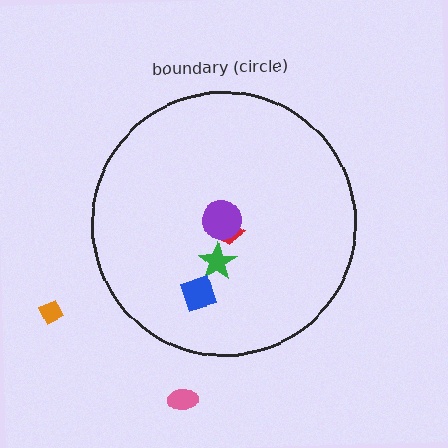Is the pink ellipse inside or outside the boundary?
Outside.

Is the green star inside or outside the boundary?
Inside.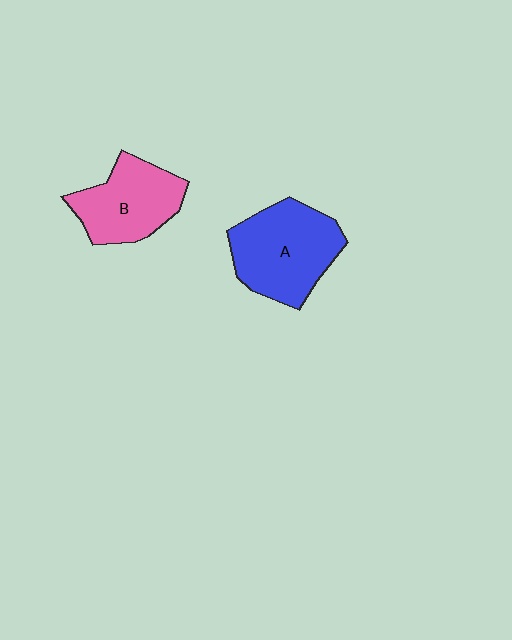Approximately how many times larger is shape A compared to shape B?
Approximately 1.2 times.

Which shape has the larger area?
Shape A (blue).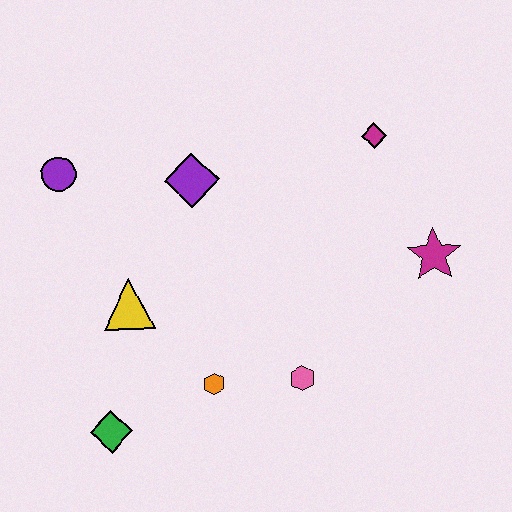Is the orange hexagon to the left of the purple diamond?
No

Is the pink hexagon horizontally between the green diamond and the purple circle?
No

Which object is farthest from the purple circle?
The magenta star is farthest from the purple circle.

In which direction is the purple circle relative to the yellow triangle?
The purple circle is above the yellow triangle.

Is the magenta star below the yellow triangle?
No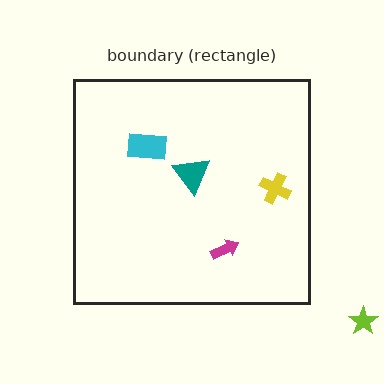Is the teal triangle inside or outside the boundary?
Inside.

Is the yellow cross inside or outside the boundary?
Inside.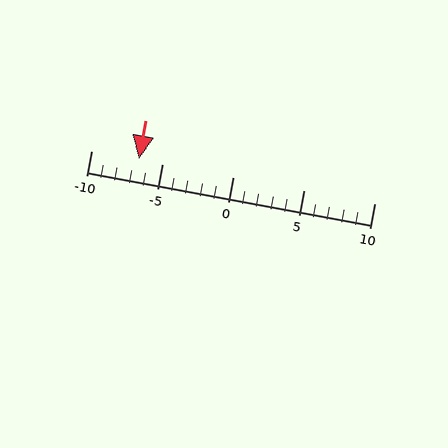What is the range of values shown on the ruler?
The ruler shows values from -10 to 10.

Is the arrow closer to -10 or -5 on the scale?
The arrow is closer to -5.